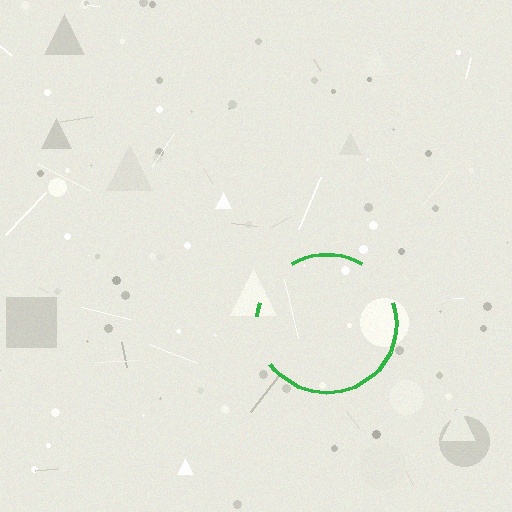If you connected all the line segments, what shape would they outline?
They would outline a circle.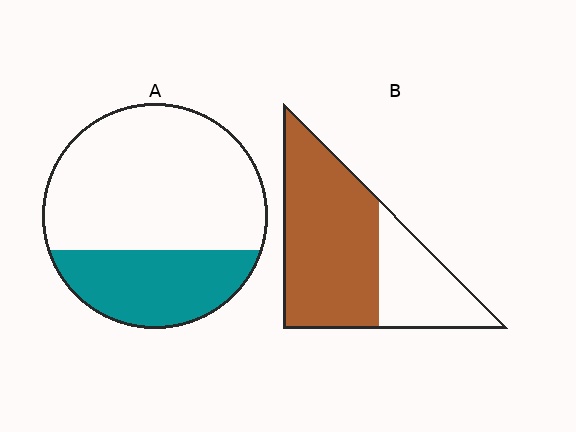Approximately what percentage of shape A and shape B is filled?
A is approximately 30% and B is approximately 65%.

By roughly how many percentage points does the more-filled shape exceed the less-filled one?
By roughly 35 percentage points (B over A).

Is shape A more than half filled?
No.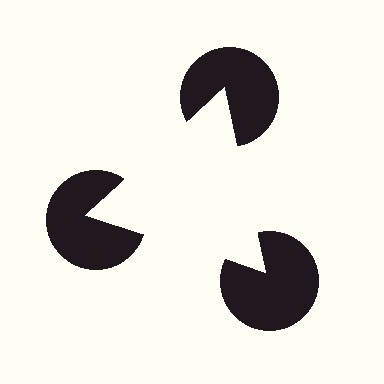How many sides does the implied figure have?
3 sides.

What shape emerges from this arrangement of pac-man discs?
An illusory triangle — its edges are inferred from the aligned wedge cuts in the pac-man discs, not physically drawn.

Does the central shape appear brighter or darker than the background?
It typically appears slightly brighter than the background, even though no actual brightness change is drawn.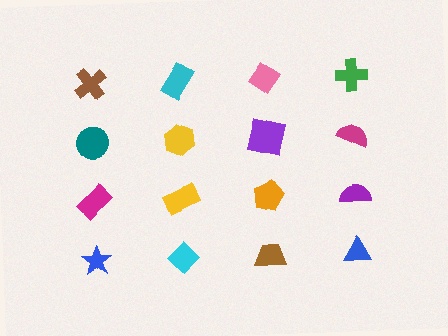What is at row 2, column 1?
A teal circle.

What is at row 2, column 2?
A yellow hexagon.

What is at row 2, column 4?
A magenta semicircle.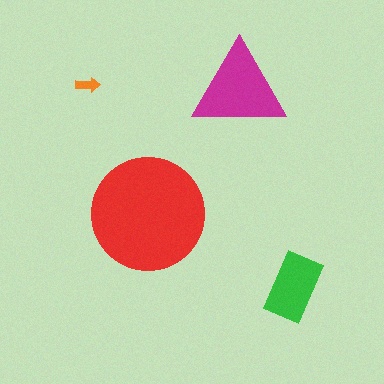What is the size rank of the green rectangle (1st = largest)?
3rd.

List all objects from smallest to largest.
The orange arrow, the green rectangle, the magenta triangle, the red circle.